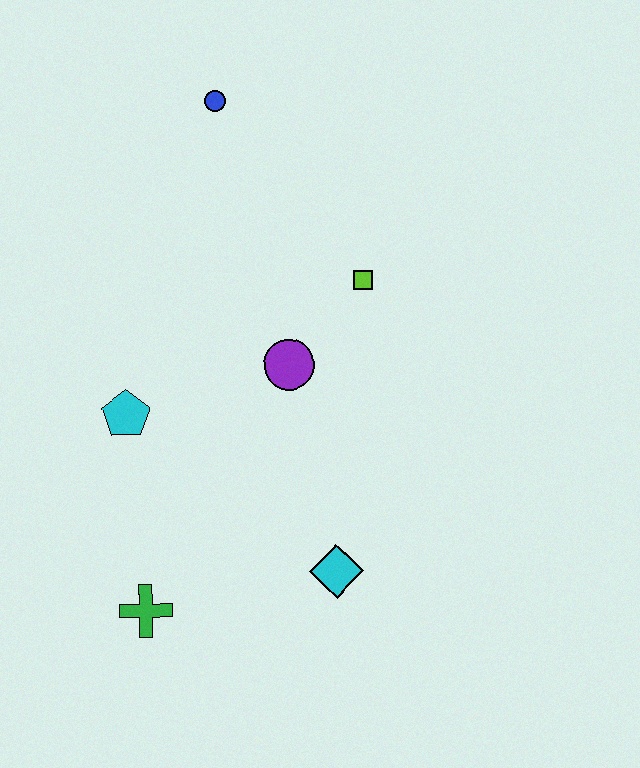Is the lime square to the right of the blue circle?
Yes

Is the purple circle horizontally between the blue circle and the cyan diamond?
Yes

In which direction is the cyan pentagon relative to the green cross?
The cyan pentagon is above the green cross.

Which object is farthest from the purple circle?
The green cross is farthest from the purple circle.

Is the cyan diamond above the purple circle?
No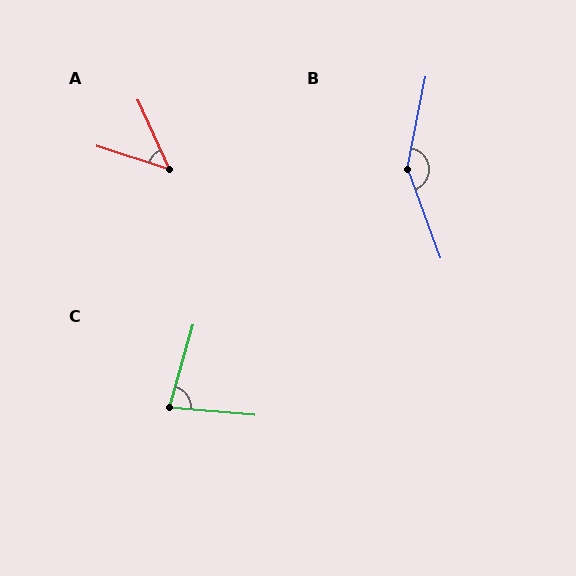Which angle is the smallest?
A, at approximately 48 degrees.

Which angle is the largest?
B, at approximately 148 degrees.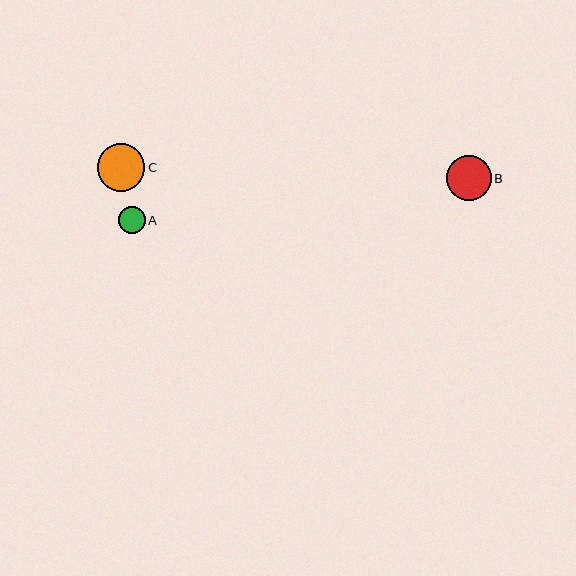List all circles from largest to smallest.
From largest to smallest: C, B, A.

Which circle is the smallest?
Circle A is the smallest with a size of approximately 27 pixels.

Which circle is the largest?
Circle C is the largest with a size of approximately 48 pixels.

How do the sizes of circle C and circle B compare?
Circle C and circle B are approximately the same size.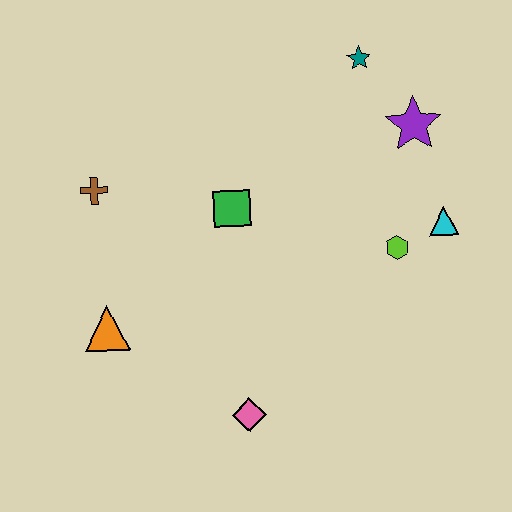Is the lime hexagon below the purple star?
Yes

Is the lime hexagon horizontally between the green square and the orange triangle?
No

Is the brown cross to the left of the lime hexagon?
Yes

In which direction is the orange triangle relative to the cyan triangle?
The orange triangle is to the left of the cyan triangle.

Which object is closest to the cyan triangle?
The lime hexagon is closest to the cyan triangle.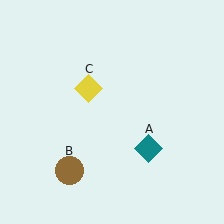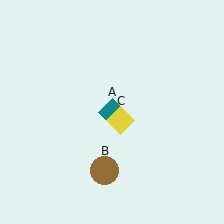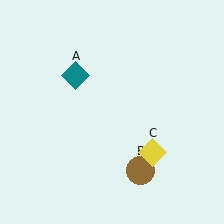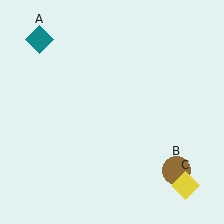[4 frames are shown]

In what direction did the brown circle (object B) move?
The brown circle (object B) moved right.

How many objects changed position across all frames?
3 objects changed position: teal diamond (object A), brown circle (object B), yellow diamond (object C).